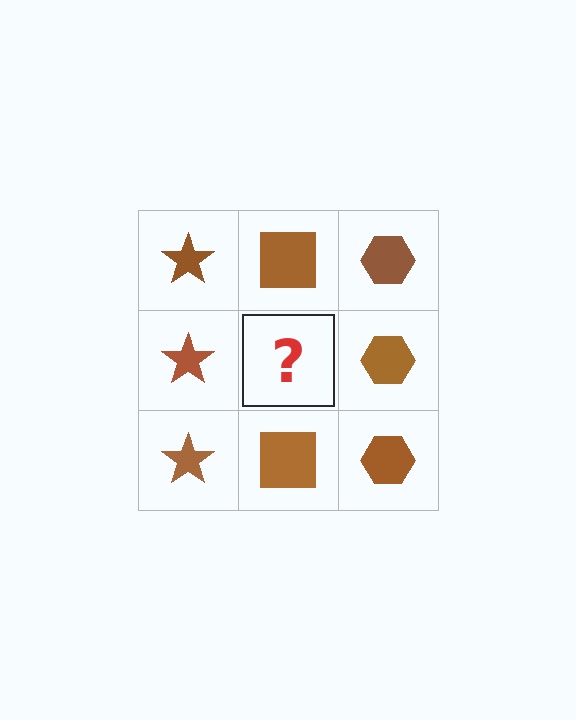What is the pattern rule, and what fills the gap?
The rule is that each column has a consistent shape. The gap should be filled with a brown square.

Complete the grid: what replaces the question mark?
The question mark should be replaced with a brown square.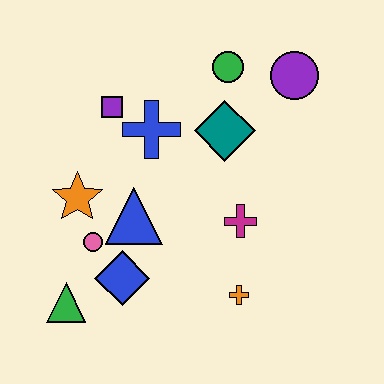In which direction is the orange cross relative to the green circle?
The orange cross is below the green circle.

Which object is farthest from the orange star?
The purple circle is farthest from the orange star.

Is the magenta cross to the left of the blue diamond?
No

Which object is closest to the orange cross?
The magenta cross is closest to the orange cross.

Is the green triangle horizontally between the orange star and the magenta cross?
No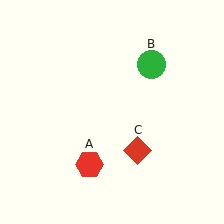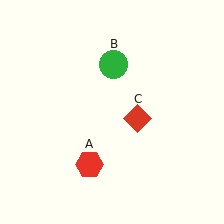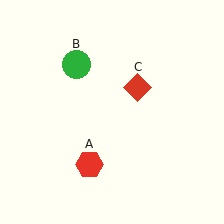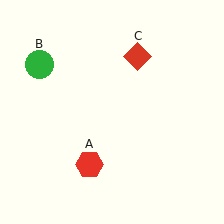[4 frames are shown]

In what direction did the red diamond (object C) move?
The red diamond (object C) moved up.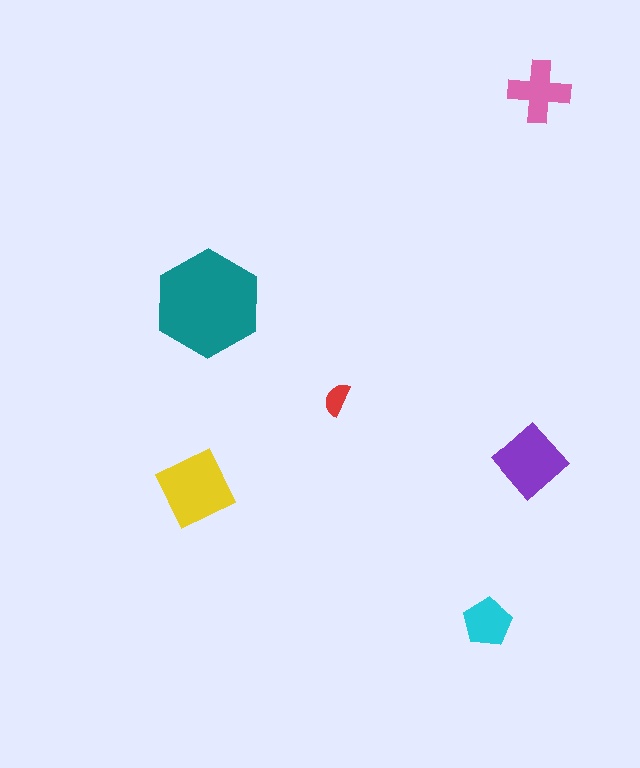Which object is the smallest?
The red semicircle.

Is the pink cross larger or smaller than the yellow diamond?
Smaller.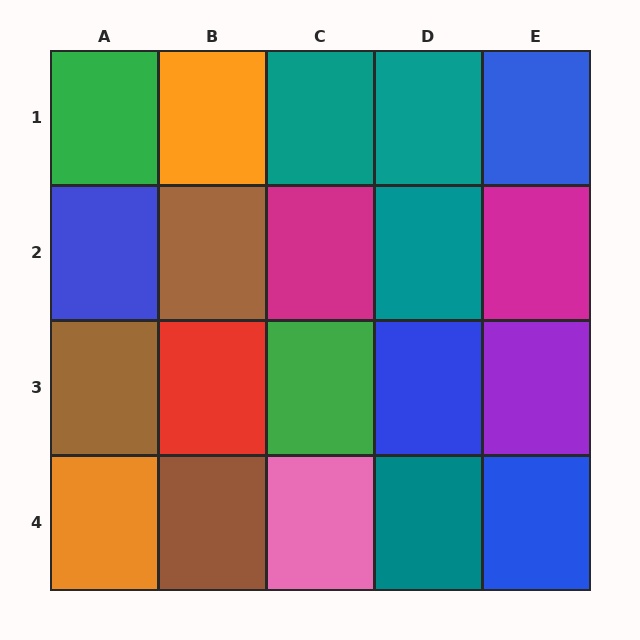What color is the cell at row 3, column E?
Purple.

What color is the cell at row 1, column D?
Teal.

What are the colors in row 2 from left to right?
Blue, brown, magenta, teal, magenta.